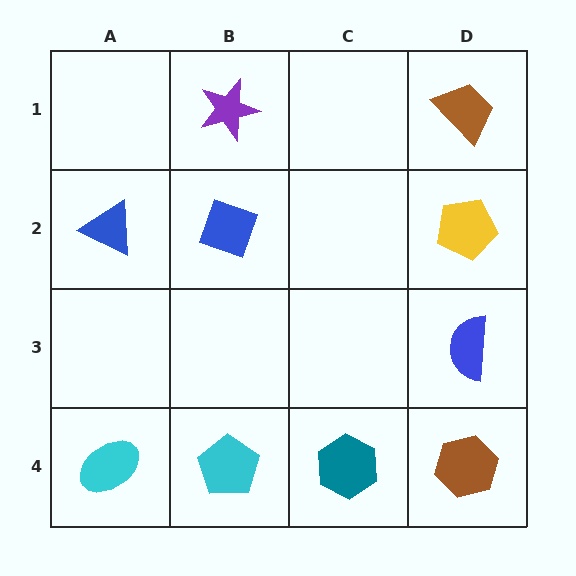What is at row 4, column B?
A cyan pentagon.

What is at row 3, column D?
A blue semicircle.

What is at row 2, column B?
A blue diamond.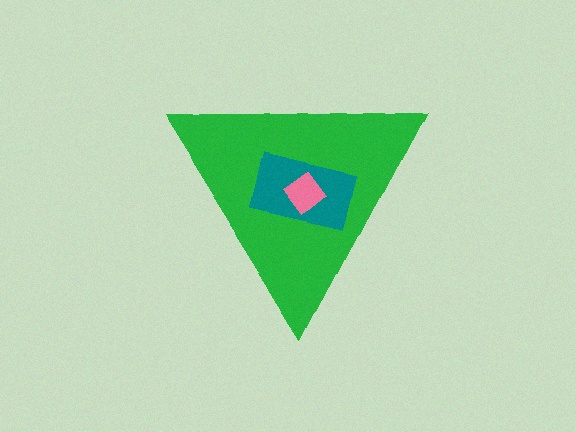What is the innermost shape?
The pink diamond.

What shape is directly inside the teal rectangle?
The pink diamond.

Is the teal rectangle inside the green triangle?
Yes.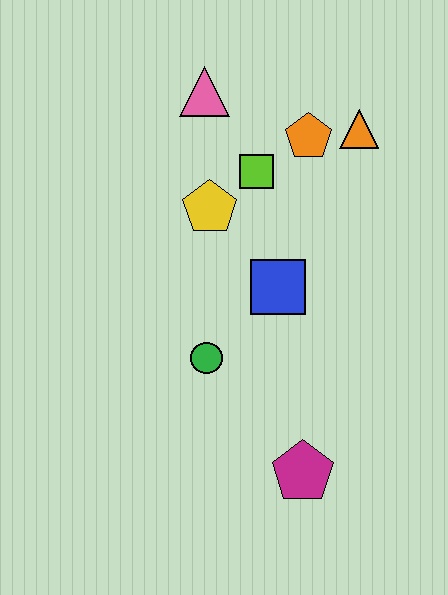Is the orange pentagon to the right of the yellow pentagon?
Yes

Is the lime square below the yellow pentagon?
No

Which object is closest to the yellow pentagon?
The lime square is closest to the yellow pentagon.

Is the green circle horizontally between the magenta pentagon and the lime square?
No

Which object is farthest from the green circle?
The orange triangle is farthest from the green circle.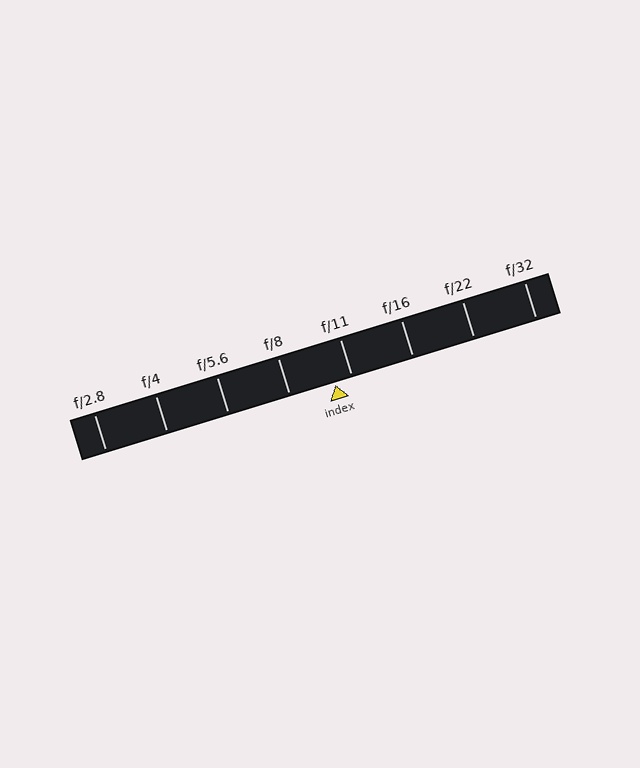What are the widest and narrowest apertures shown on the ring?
The widest aperture shown is f/2.8 and the narrowest is f/32.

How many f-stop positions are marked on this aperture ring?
There are 8 f-stop positions marked.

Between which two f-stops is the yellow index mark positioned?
The index mark is between f/8 and f/11.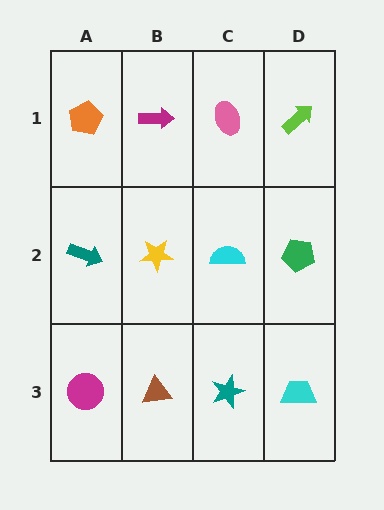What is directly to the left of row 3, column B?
A magenta circle.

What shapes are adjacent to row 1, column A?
A teal arrow (row 2, column A), a magenta arrow (row 1, column B).